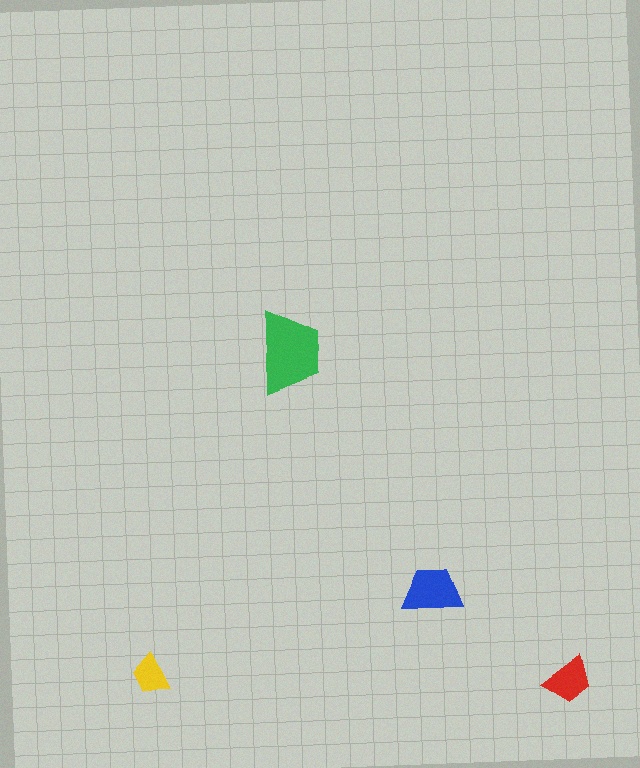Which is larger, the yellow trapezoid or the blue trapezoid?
The blue one.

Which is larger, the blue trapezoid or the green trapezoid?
The green one.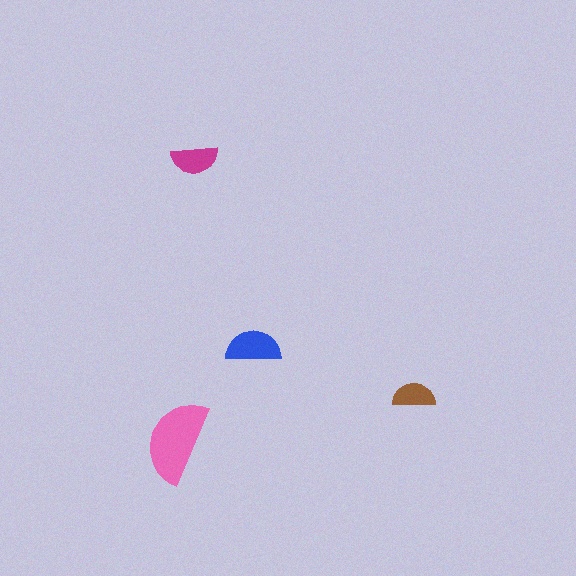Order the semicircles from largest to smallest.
the pink one, the blue one, the magenta one, the brown one.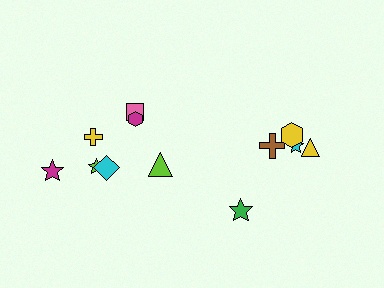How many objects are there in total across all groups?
There are 12 objects.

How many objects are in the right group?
There are 5 objects.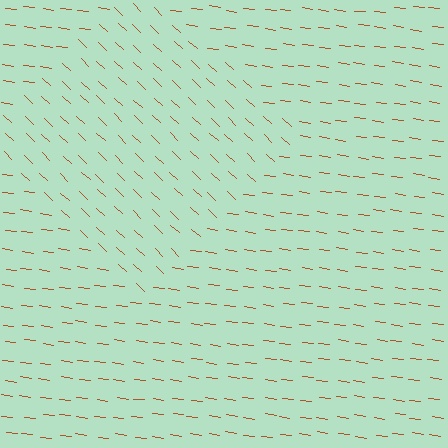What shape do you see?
I see a diamond.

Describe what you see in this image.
The image is filled with small brown line segments. A diamond region in the image has lines oriented differently from the surrounding lines, creating a visible texture boundary.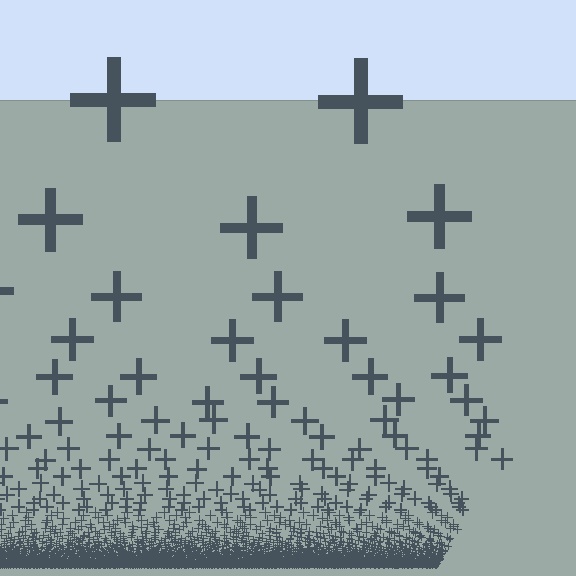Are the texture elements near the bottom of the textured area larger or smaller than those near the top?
Smaller. The gradient is inverted — elements near the bottom are smaller and denser.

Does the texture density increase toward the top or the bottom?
Density increases toward the bottom.